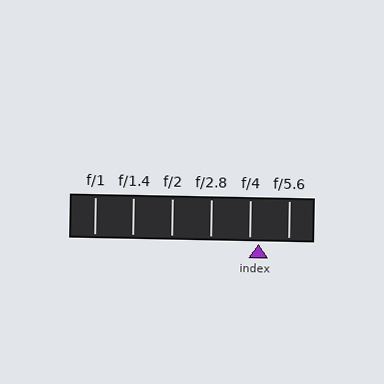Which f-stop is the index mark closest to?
The index mark is closest to f/4.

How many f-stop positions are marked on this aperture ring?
There are 6 f-stop positions marked.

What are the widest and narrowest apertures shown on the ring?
The widest aperture shown is f/1 and the narrowest is f/5.6.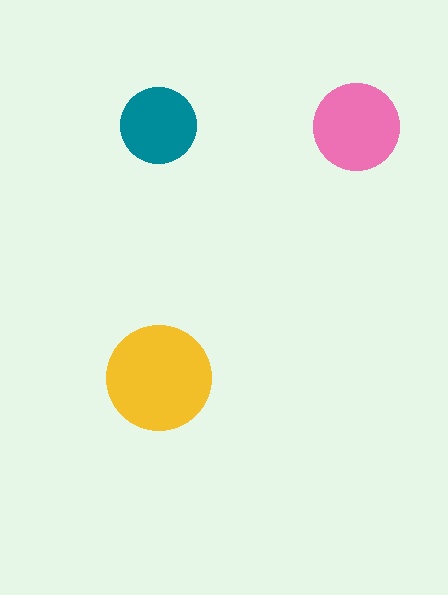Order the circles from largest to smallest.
the yellow one, the pink one, the teal one.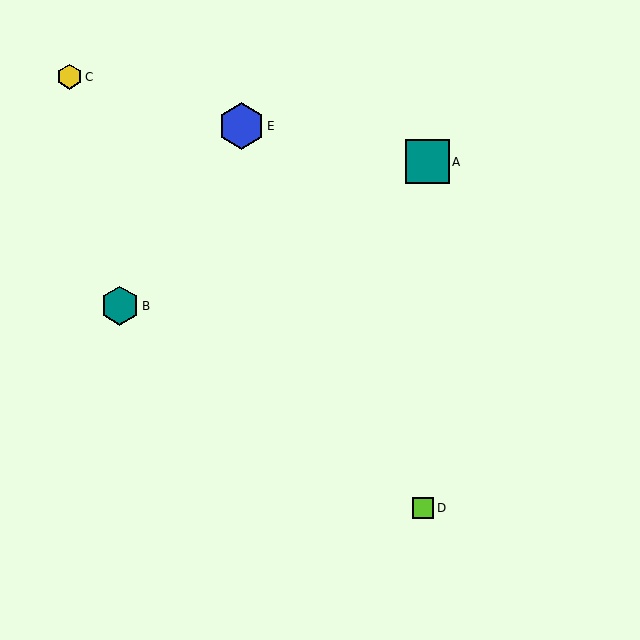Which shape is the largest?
The blue hexagon (labeled E) is the largest.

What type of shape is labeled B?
Shape B is a teal hexagon.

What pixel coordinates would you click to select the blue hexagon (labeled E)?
Click at (241, 126) to select the blue hexagon E.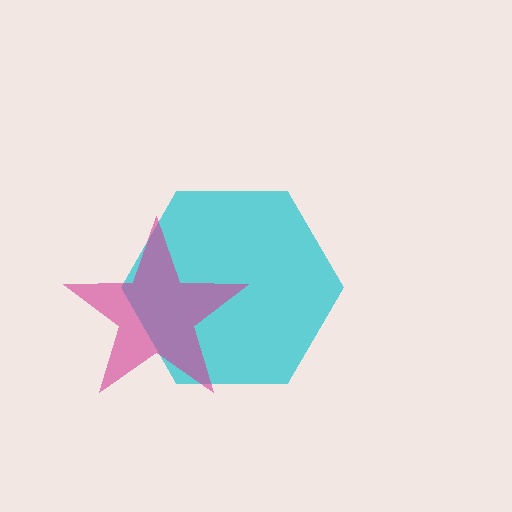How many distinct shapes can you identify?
There are 2 distinct shapes: a cyan hexagon, a magenta star.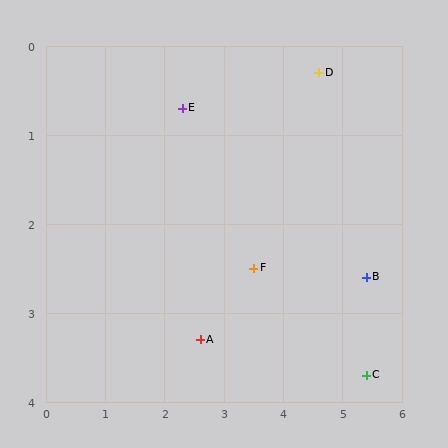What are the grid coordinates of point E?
Point E is at approximately (2.3, 0.7).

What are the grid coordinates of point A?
Point A is at approximately (2.6, 3.3).